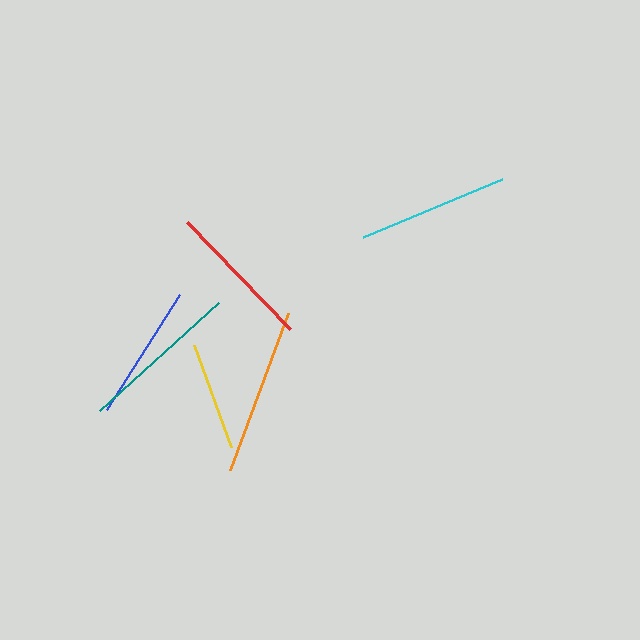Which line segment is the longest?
The orange line is the longest at approximately 168 pixels.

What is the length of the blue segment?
The blue segment is approximately 136 pixels long.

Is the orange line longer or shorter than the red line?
The orange line is longer than the red line.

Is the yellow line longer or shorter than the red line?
The red line is longer than the yellow line.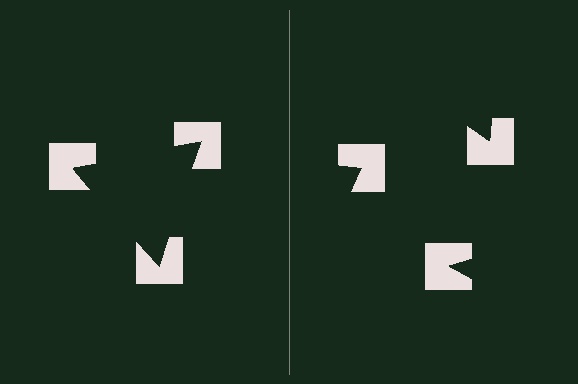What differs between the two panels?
The notched squares are positioned identically on both sides; only the wedge orientations differ. On the left they align to a triangle; on the right they are misaligned.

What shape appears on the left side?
An illusory triangle.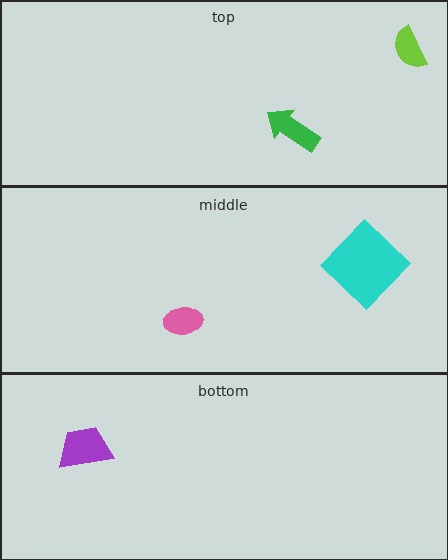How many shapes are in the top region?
2.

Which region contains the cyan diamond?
The middle region.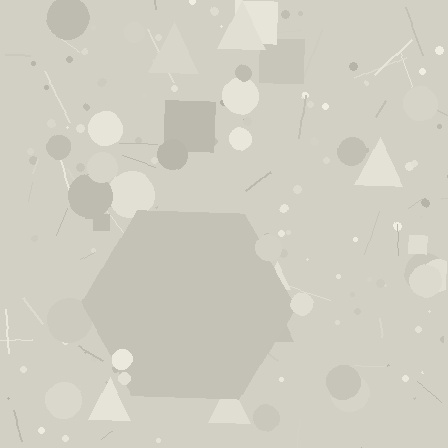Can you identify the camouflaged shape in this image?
The camouflaged shape is a hexagon.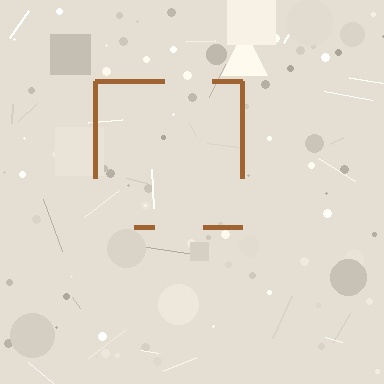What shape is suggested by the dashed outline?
The dashed outline suggests a square.